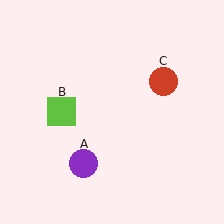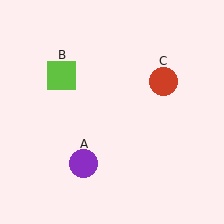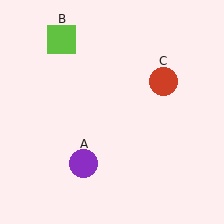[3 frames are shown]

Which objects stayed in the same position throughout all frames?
Purple circle (object A) and red circle (object C) remained stationary.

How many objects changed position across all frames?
1 object changed position: lime square (object B).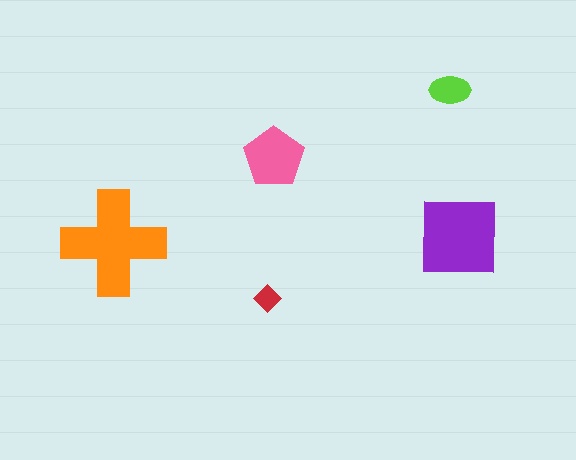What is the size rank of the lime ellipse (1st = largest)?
4th.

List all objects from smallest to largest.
The red diamond, the lime ellipse, the pink pentagon, the purple square, the orange cross.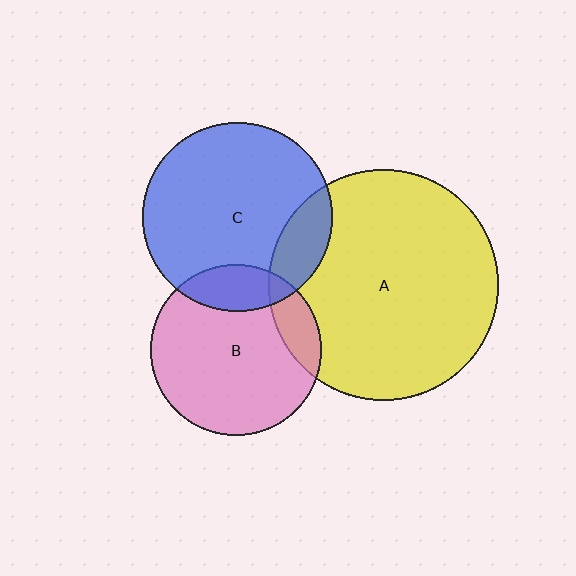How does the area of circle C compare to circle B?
Approximately 1.2 times.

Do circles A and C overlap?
Yes.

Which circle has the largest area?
Circle A (yellow).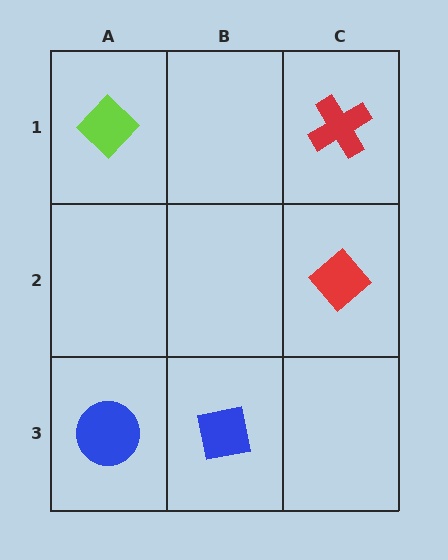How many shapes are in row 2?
1 shape.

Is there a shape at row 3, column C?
No, that cell is empty.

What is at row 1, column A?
A lime diamond.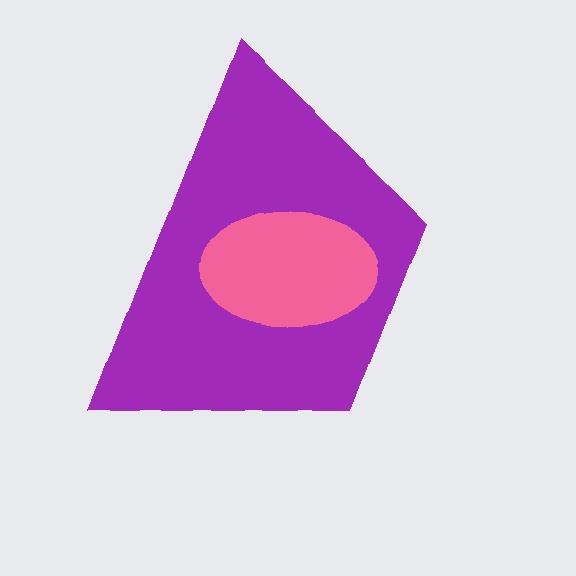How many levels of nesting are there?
2.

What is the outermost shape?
The purple trapezoid.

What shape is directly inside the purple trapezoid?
The pink ellipse.